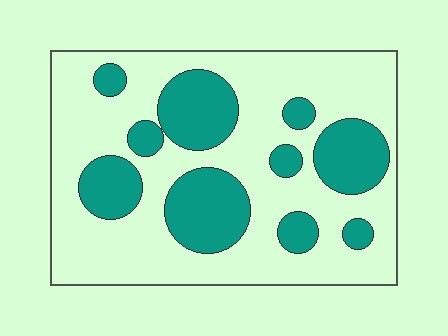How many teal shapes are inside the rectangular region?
10.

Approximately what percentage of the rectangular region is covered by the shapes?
Approximately 30%.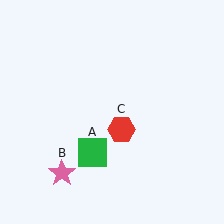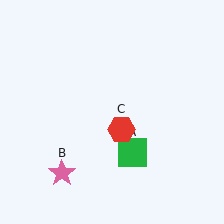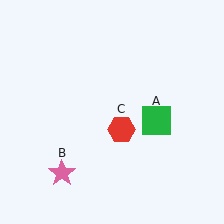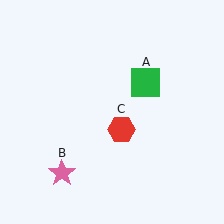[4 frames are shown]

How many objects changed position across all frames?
1 object changed position: green square (object A).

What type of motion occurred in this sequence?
The green square (object A) rotated counterclockwise around the center of the scene.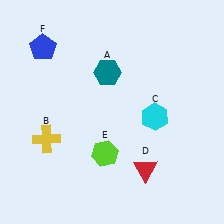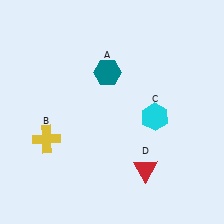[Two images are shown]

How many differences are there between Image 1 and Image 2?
There are 2 differences between the two images.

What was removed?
The lime hexagon (E), the blue pentagon (F) were removed in Image 2.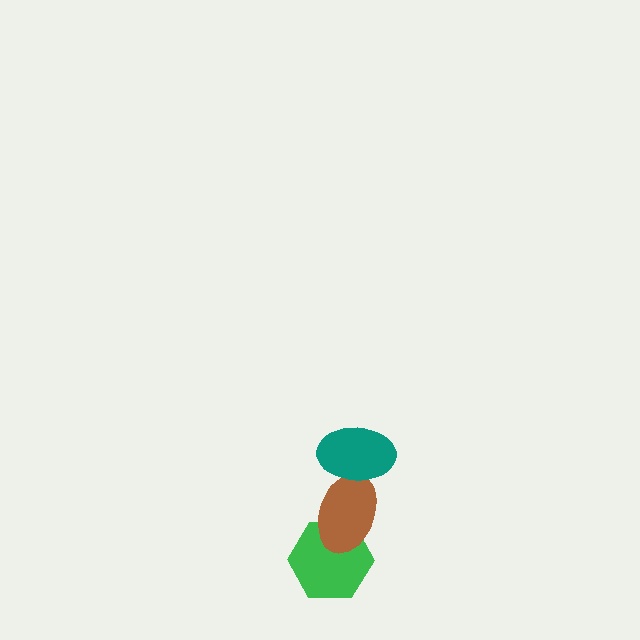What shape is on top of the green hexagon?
The brown ellipse is on top of the green hexagon.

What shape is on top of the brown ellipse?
The teal ellipse is on top of the brown ellipse.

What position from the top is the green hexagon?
The green hexagon is 3rd from the top.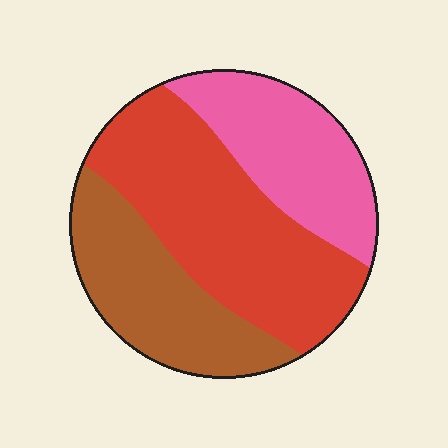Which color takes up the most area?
Red, at roughly 45%.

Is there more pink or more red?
Red.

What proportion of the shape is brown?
Brown covers roughly 30% of the shape.